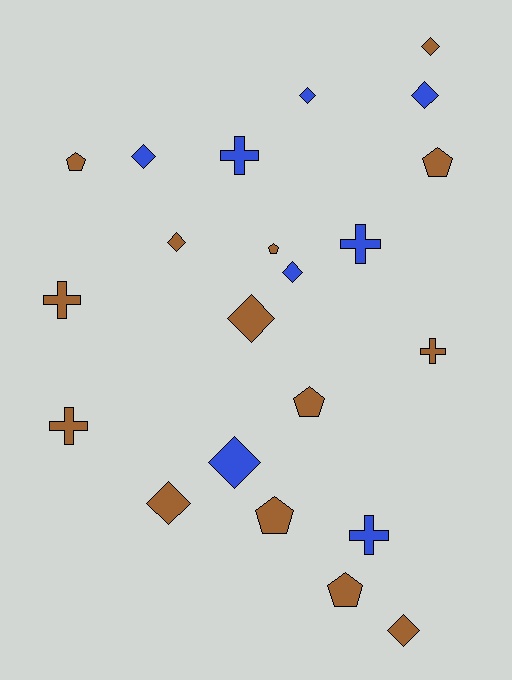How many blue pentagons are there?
There are no blue pentagons.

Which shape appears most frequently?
Diamond, with 10 objects.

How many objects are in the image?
There are 22 objects.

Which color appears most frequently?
Brown, with 14 objects.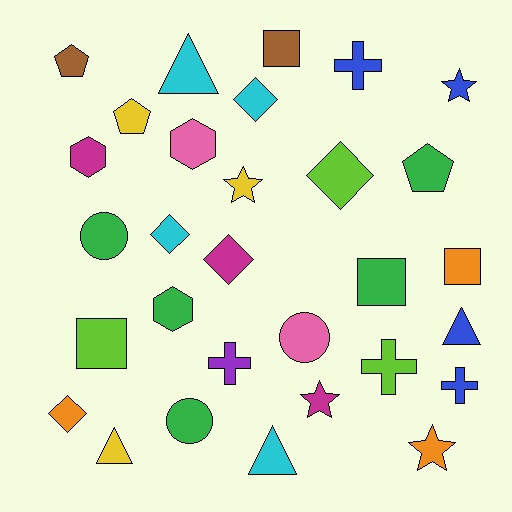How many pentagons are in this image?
There are 3 pentagons.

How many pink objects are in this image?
There are 2 pink objects.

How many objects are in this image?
There are 30 objects.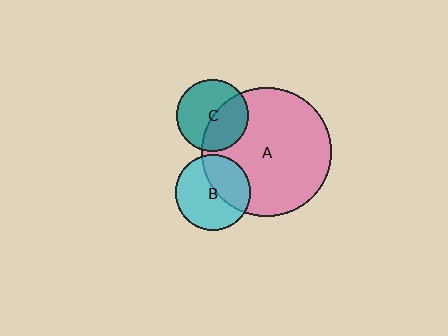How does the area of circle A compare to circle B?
Approximately 3.0 times.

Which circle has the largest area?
Circle A (pink).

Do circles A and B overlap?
Yes.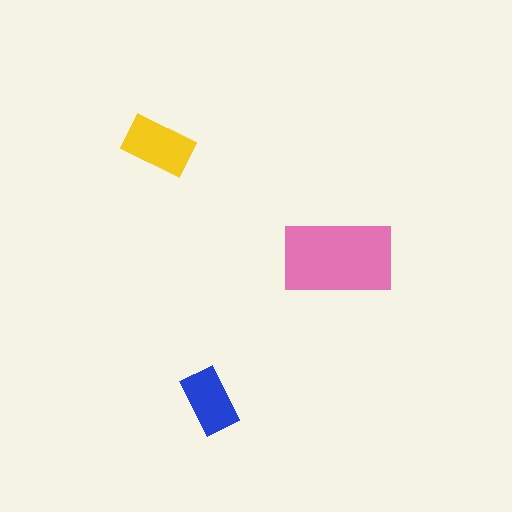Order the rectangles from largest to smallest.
the pink one, the yellow one, the blue one.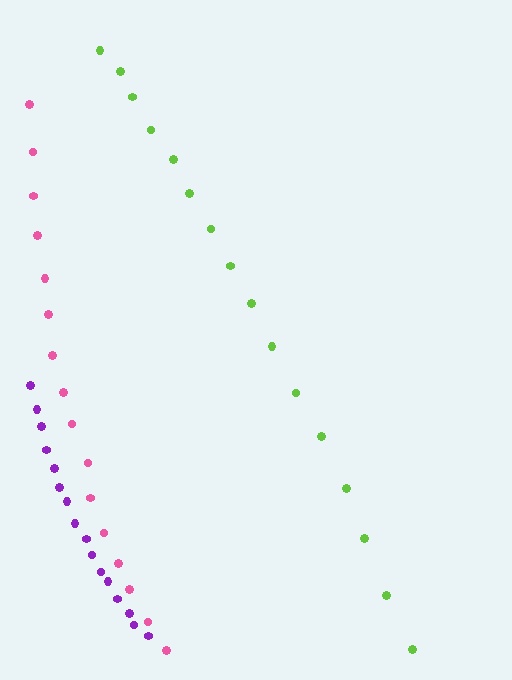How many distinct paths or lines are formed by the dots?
There are 3 distinct paths.